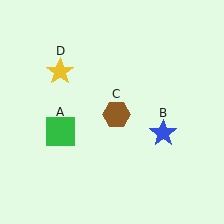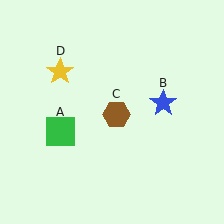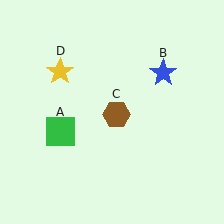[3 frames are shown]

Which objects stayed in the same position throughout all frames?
Green square (object A) and brown hexagon (object C) and yellow star (object D) remained stationary.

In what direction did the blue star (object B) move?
The blue star (object B) moved up.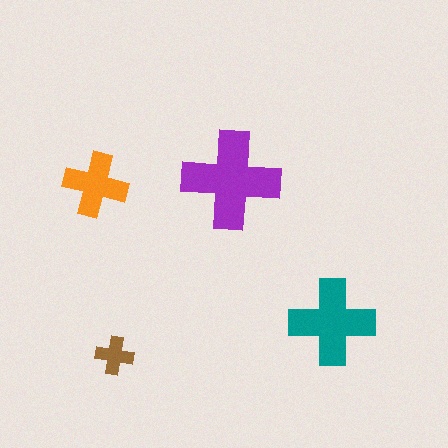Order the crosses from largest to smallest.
the purple one, the teal one, the orange one, the brown one.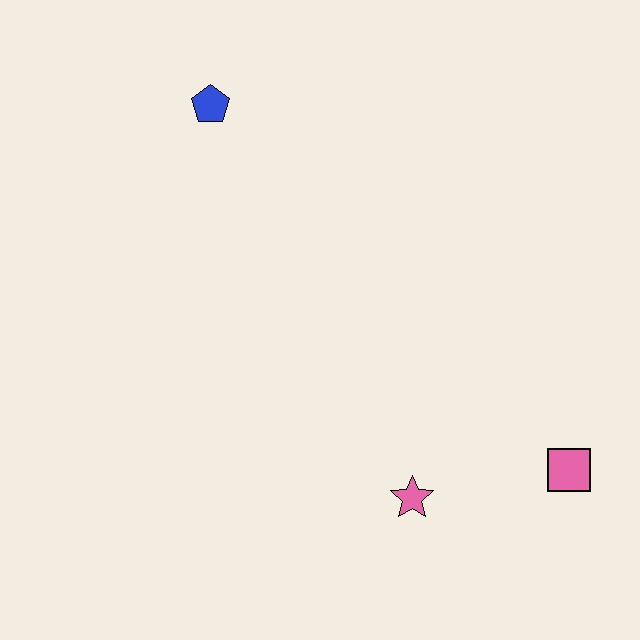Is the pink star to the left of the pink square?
Yes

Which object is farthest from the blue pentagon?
The pink square is farthest from the blue pentagon.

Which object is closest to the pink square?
The pink star is closest to the pink square.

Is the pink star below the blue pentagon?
Yes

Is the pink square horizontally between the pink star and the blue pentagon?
No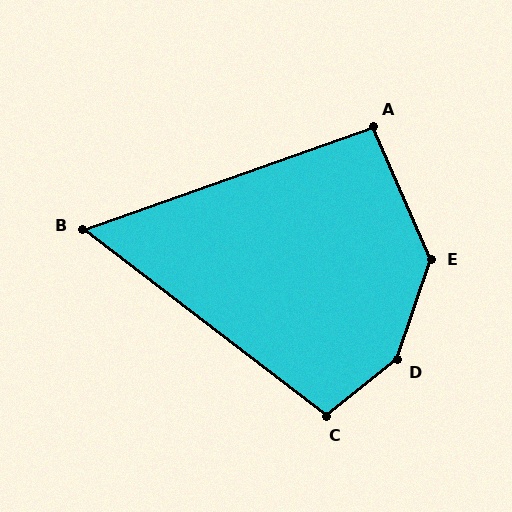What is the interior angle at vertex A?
Approximately 94 degrees (approximately right).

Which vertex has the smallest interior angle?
B, at approximately 57 degrees.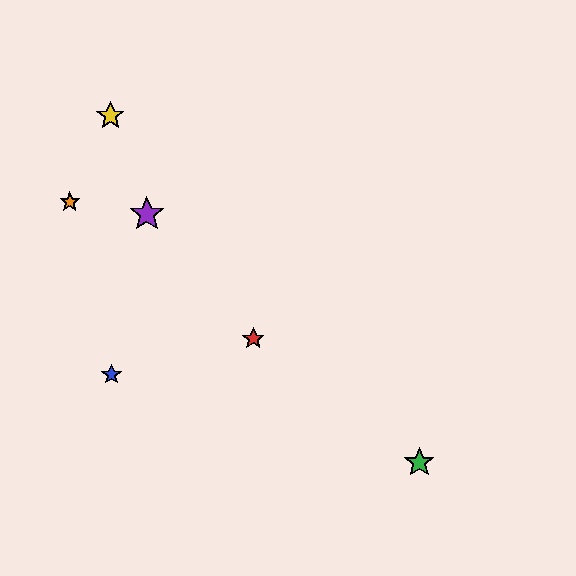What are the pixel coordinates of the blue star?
The blue star is at (111, 375).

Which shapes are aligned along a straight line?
The red star, the green star, the orange star are aligned along a straight line.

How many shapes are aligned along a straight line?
3 shapes (the red star, the green star, the orange star) are aligned along a straight line.